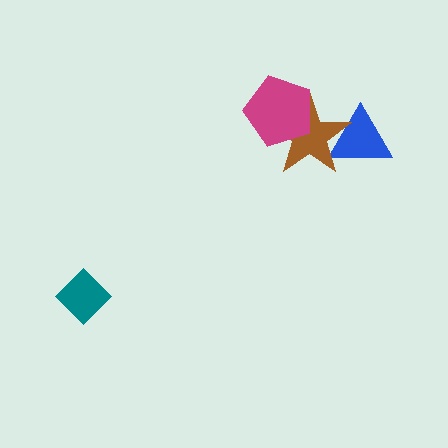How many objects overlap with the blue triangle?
1 object overlaps with the blue triangle.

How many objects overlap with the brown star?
2 objects overlap with the brown star.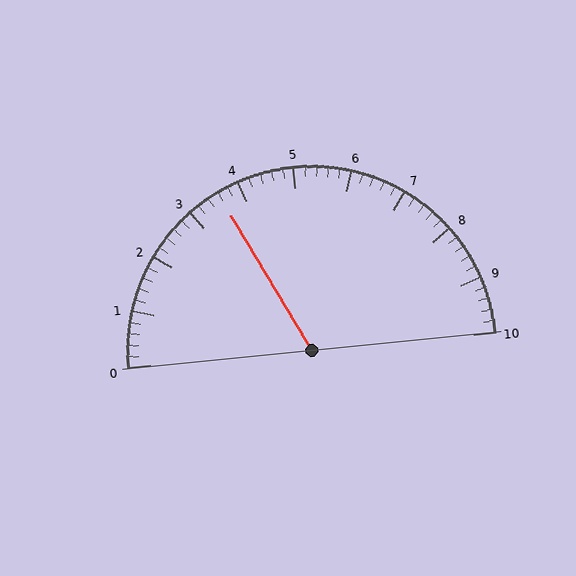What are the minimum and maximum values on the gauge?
The gauge ranges from 0 to 10.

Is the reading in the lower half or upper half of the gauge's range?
The reading is in the lower half of the range (0 to 10).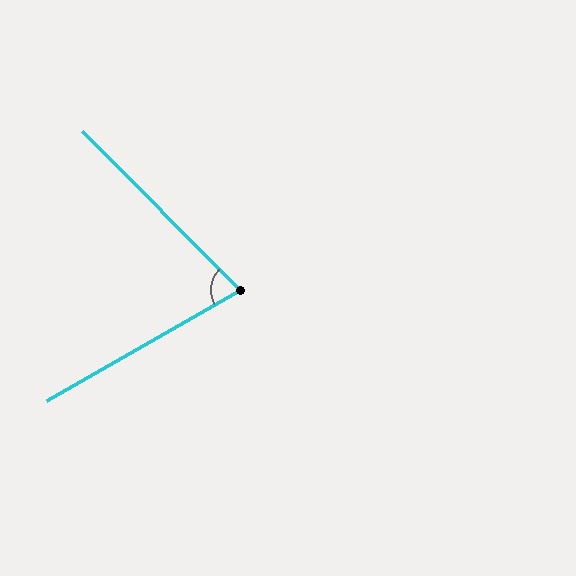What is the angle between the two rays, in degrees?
Approximately 75 degrees.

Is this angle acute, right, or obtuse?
It is acute.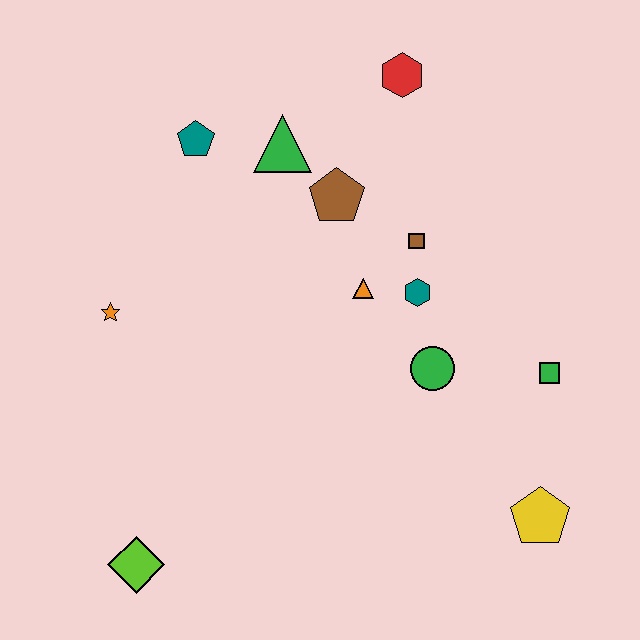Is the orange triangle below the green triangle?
Yes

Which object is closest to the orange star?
The teal pentagon is closest to the orange star.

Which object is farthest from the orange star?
The yellow pentagon is farthest from the orange star.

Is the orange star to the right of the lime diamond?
No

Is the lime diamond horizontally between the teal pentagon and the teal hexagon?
No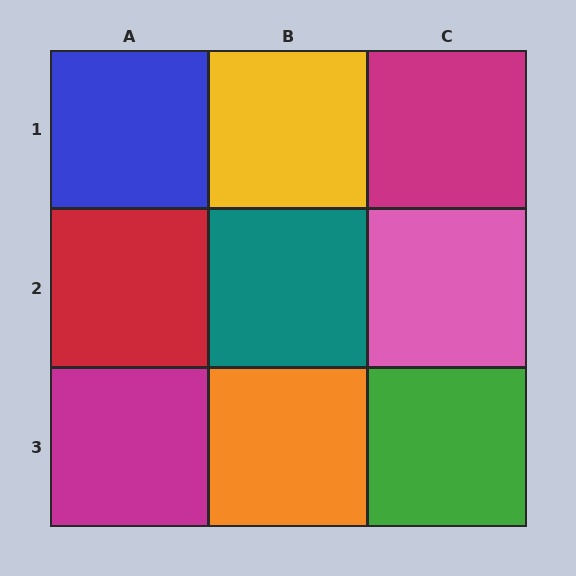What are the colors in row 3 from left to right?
Magenta, orange, green.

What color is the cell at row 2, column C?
Pink.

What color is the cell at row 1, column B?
Yellow.